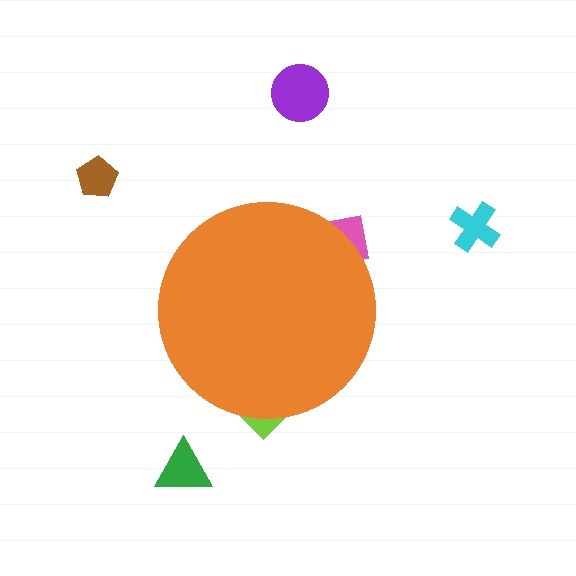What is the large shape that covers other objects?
An orange circle.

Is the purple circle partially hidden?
No, the purple circle is fully visible.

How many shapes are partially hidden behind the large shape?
2 shapes are partially hidden.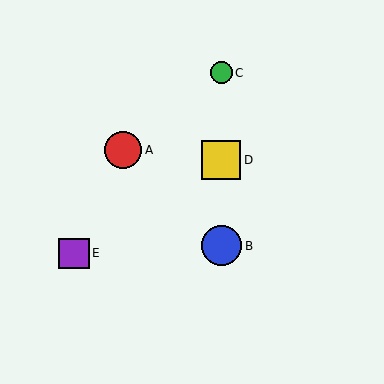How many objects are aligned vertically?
3 objects (B, C, D) are aligned vertically.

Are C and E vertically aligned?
No, C is at x≈221 and E is at x≈74.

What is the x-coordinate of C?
Object C is at x≈221.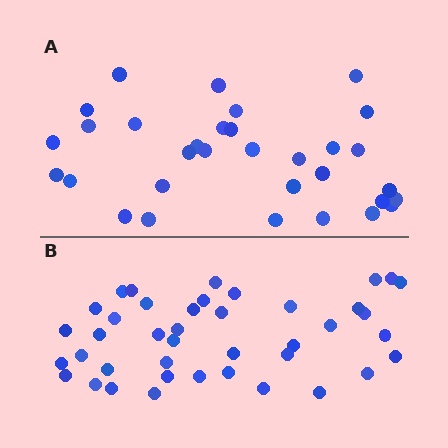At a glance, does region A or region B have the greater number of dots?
Region B (the bottom region) has more dots.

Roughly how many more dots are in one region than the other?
Region B has roughly 8 or so more dots than region A.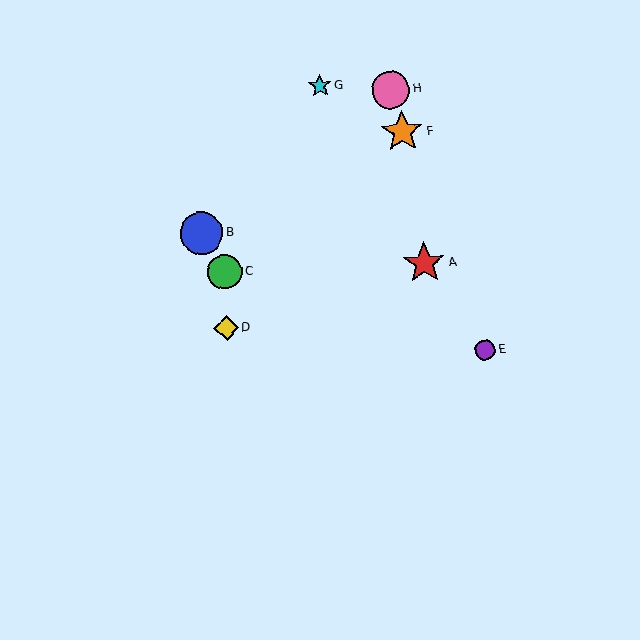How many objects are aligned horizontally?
2 objects (A, C) are aligned horizontally.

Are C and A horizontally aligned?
Yes, both are at y≈272.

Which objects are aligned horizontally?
Objects A, C are aligned horizontally.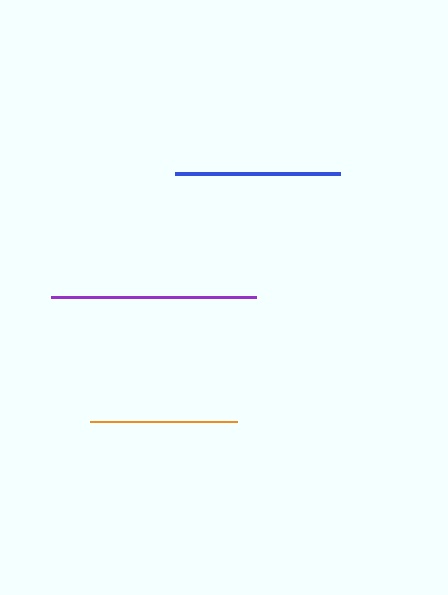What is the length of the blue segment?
The blue segment is approximately 165 pixels long.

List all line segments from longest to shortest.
From longest to shortest: purple, blue, orange.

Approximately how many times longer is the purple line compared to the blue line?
The purple line is approximately 1.2 times the length of the blue line.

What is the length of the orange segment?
The orange segment is approximately 147 pixels long.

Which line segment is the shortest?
The orange line is the shortest at approximately 147 pixels.